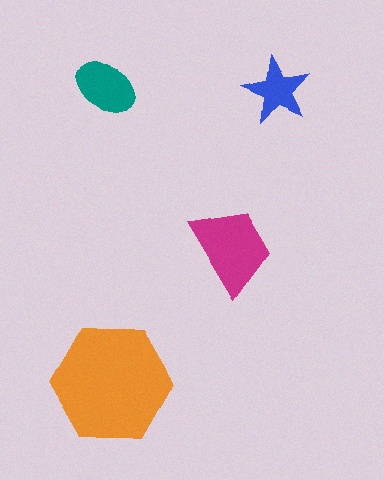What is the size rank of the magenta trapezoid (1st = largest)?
2nd.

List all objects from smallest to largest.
The blue star, the teal ellipse, the magenta trapezoid, the orange hexagon.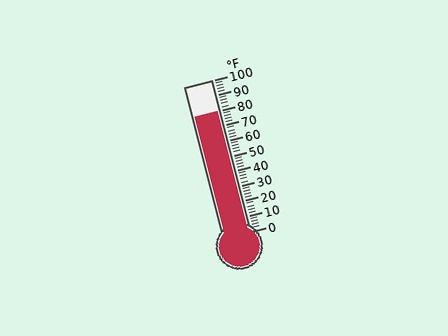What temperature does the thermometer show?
The thermometer shows approximately 80°F.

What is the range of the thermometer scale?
The thermometer scale ranges from 0°F to 100°F.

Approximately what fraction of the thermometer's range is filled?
The thermometer is filled to approximately 80% of its range.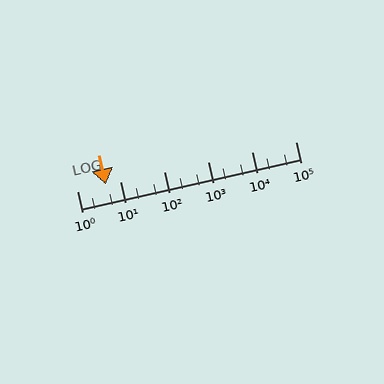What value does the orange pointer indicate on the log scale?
The pointer indicates approximately 4.6.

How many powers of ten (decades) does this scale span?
The scale spans 5 decades, from 1 to 100000.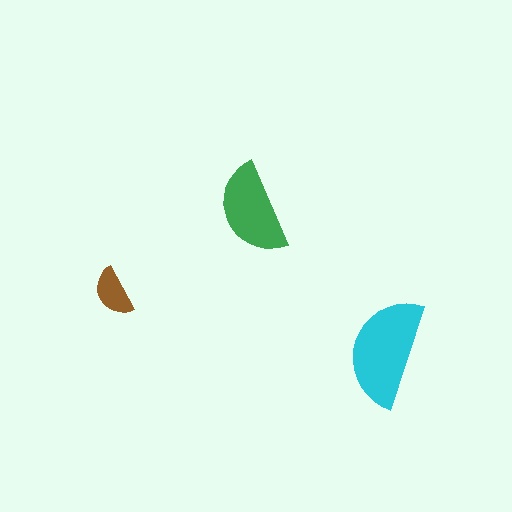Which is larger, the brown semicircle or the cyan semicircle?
The cyan one.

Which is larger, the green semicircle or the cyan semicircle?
The cyan one.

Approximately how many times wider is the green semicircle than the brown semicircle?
About 2 times wider.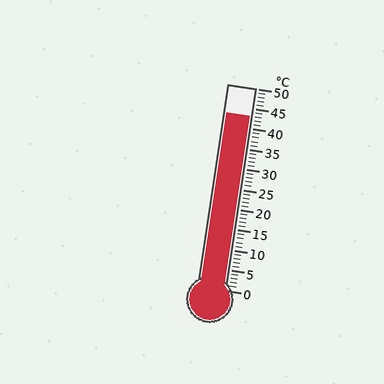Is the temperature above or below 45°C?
The temperature is below 45°C.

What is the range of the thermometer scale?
The thermometer scale ranges from 0°C to 50°C.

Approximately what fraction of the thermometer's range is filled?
The thermometer is filled to approximately 85% of its range.